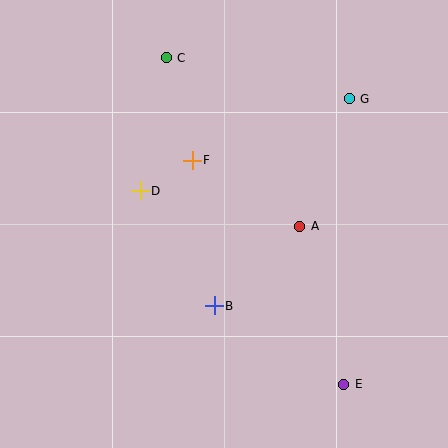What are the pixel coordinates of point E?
Point E is at (344, 384).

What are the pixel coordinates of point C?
Point C is at (166, 58).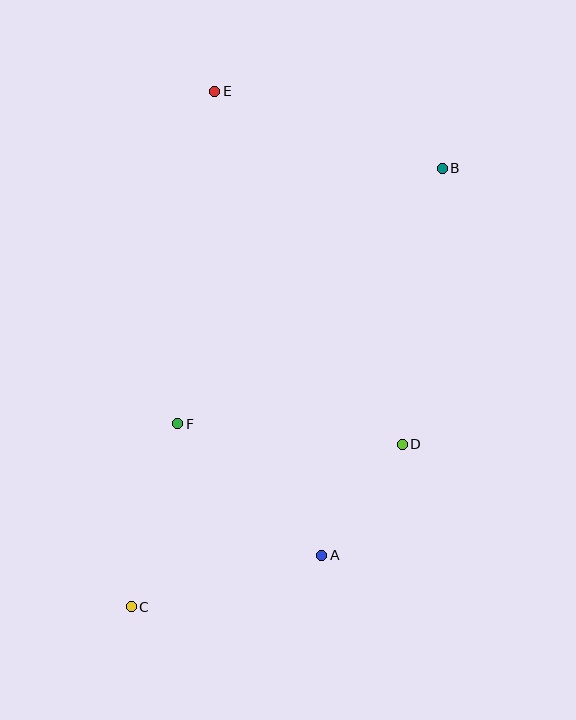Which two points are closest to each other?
Points A and D are closest to each other.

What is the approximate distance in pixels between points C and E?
The distance between C and E is approximately 522 pixels.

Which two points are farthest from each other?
Points B and C are farthest from each other.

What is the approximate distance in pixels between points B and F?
The distance between B and F is approximately 368 pixels.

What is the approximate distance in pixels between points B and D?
The distance between B and D is approximately 279 pixels.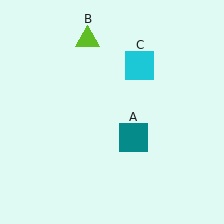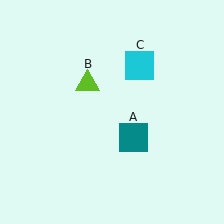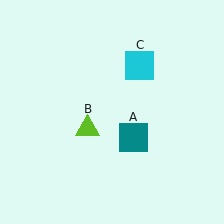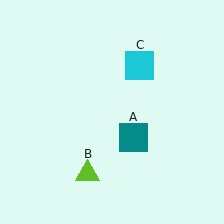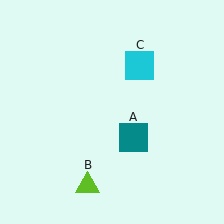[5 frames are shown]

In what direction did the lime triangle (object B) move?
The lime triangle (object B) moved down.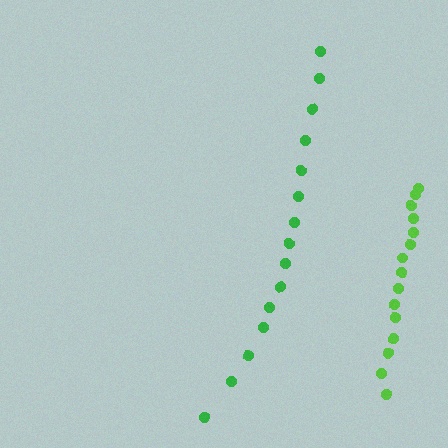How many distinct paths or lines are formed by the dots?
There are 2 distinct paths.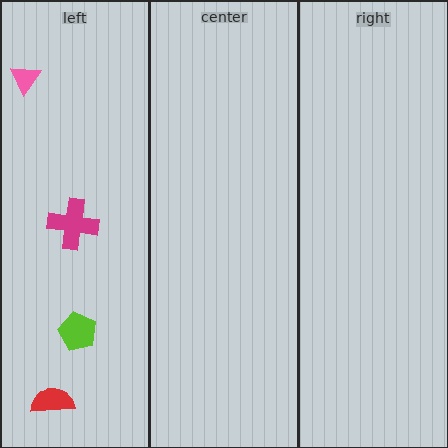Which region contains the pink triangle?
The left region.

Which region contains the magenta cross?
The left region.